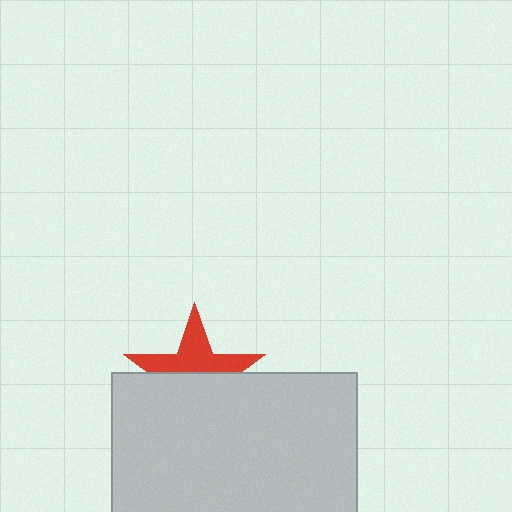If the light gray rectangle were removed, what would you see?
You would see the complete red star.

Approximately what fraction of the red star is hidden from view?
Roughly 53% of the red star is hidden behind the light gray rectangle.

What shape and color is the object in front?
The object in front is a light gray rectangle.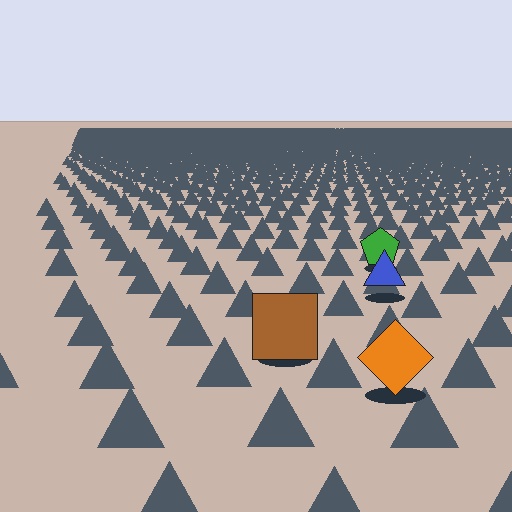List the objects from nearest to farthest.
From nearest to farthest: the orange diamond, the brown square, the blue triangle, the green pentagon.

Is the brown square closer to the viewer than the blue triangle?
Yes. The brown square is closer — you can tell from the texture gradient: the ground texture is coarser near it.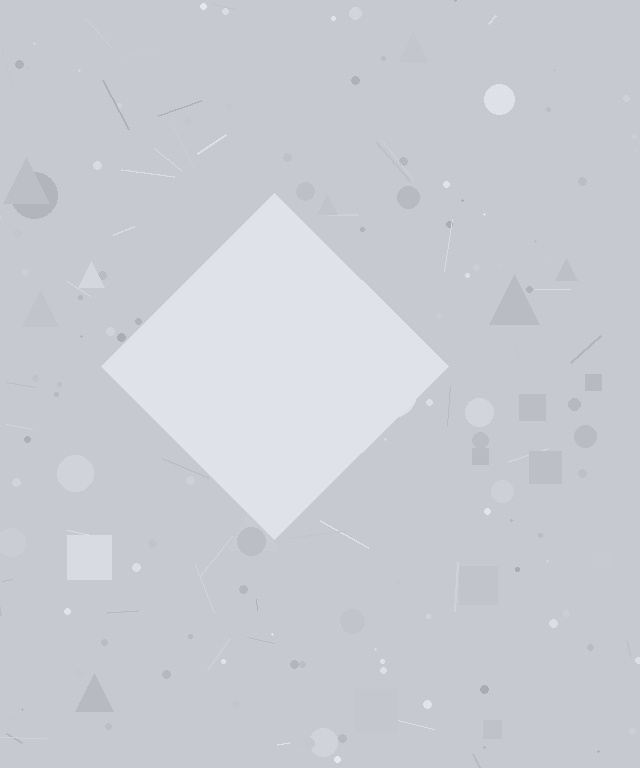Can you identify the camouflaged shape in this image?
The camouflaged shape is a diamond.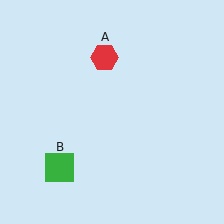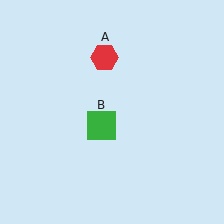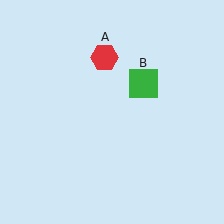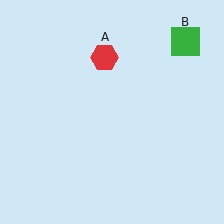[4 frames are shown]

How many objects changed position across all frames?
1 object changed position: green square (object B).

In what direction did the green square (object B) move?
The green square (object B) moved up and to the right.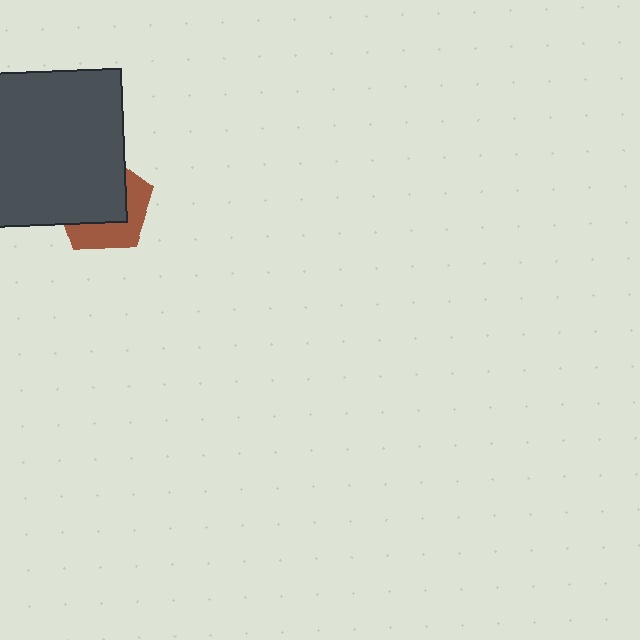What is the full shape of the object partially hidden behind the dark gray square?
The partially hidden object is a brown pentagon.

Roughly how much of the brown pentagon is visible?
A small part of it is visible (roughly 40%).